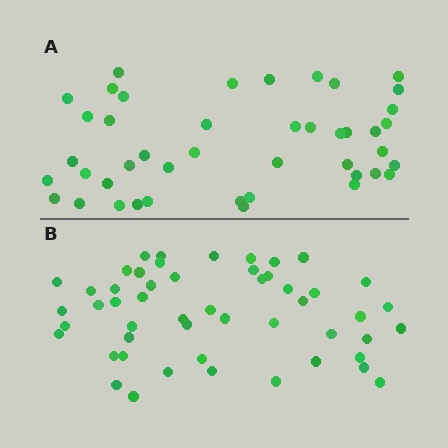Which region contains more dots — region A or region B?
Region B (the bottom region) has more dots.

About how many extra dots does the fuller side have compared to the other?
Region B has roughly 8 or so more dots than region A.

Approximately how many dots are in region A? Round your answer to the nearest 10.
About 40 dots. (The exact count is 44, which rounds to 40.)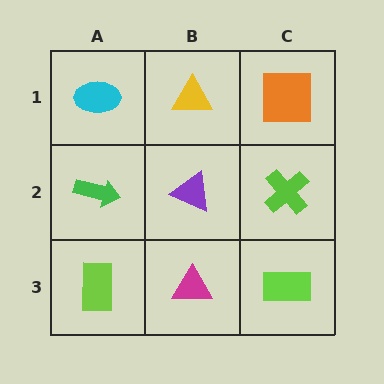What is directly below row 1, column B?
A purple triangle.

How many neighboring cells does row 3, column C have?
2.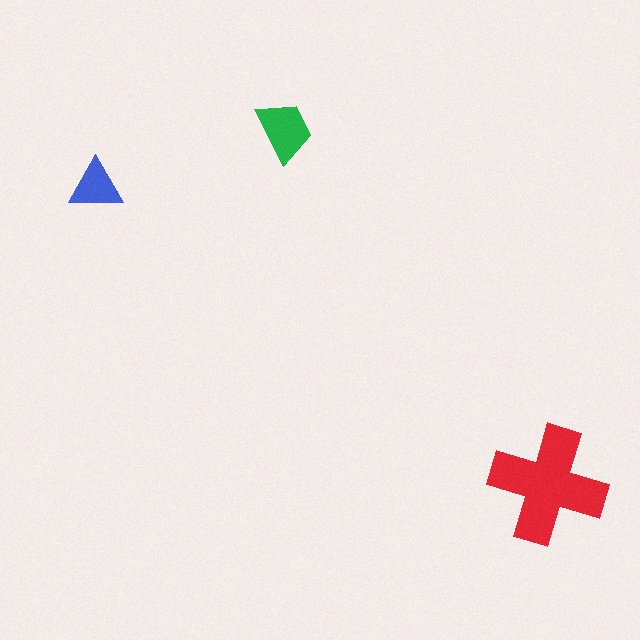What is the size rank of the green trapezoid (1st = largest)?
2nd.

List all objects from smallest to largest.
The blue triangle, the green trapezoid, the red cross.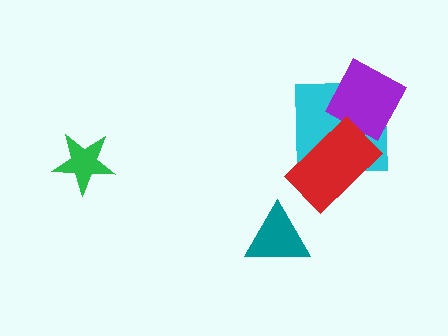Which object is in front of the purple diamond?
The red rectangle is in front of the purple diamond.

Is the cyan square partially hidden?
Yes, it is partially covered by another shape.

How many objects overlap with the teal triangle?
0 objects overlap with the teal triangle.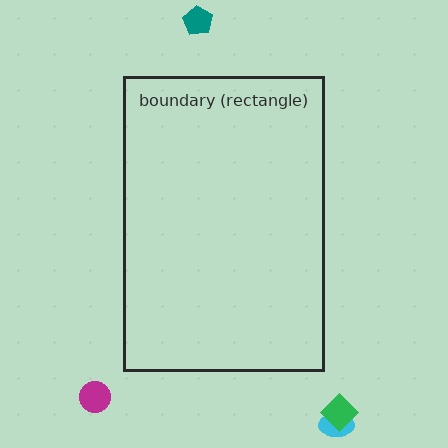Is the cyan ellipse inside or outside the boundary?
Outside.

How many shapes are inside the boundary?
0 inside, 4 outside.